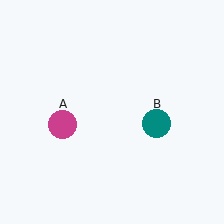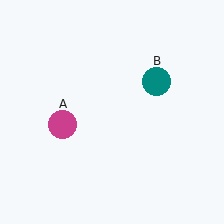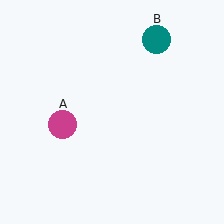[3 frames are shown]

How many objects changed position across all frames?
1 object changed position: teal circle (object B).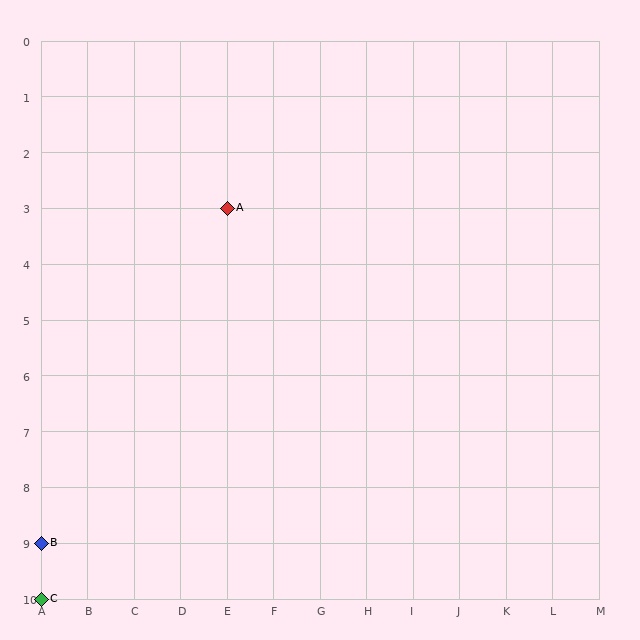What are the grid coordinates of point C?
Point C is at grid coordinates (A, 10).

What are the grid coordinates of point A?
Point A is at grid coordinates (E, 3).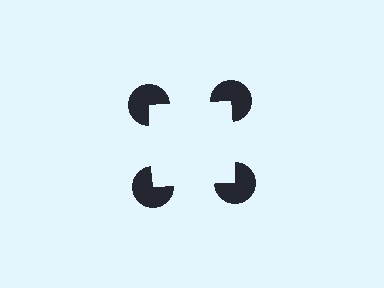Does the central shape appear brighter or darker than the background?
It typically appears slightly brighter than the background, even though no actual brightness change is drawn.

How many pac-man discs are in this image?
There are 4 — one at each vertex of the illusory square.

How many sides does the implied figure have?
4 sides.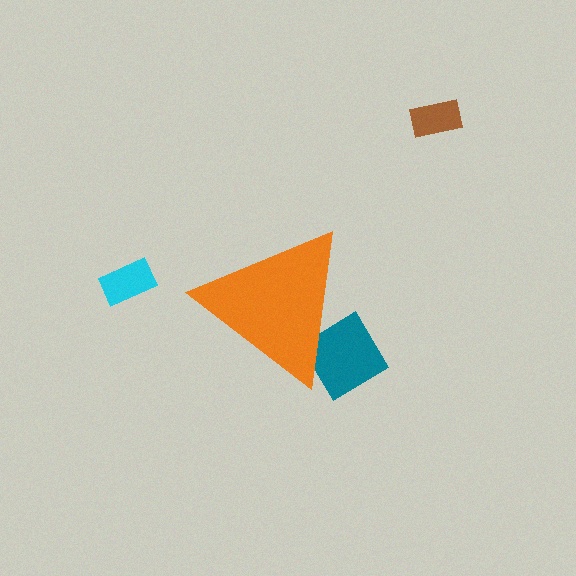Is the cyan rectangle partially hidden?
No, the cyan rectangle is fully visible.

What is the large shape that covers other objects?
An orange triangle.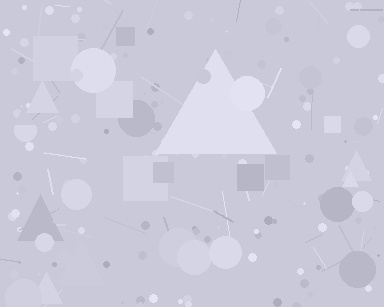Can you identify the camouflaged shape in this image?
The camouflaged shape is a triangle.